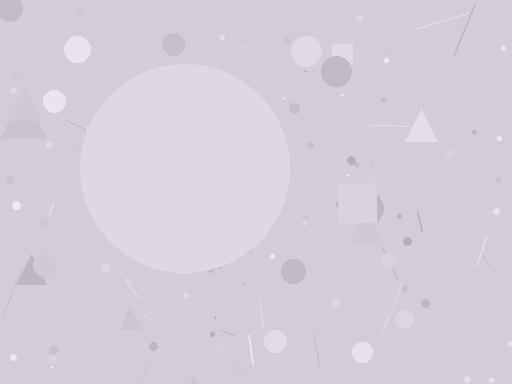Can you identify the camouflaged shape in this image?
The camouflaged shape is a circle.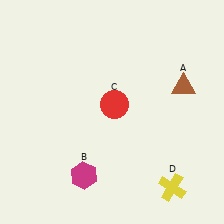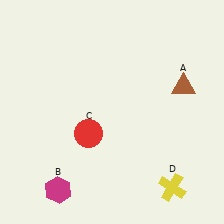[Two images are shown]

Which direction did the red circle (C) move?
The red circle (C) moved down.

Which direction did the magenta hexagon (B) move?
The magenta hexagon (B) moved left.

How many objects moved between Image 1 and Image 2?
2 objects moved between the two images.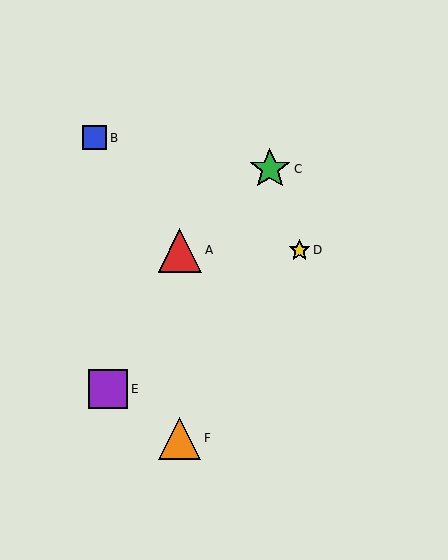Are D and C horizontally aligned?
No, D is at y≈250 and C is at y≈169.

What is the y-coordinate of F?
Object F is at y≈438.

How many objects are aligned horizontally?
2 objects (A, D) are aligned horizontally.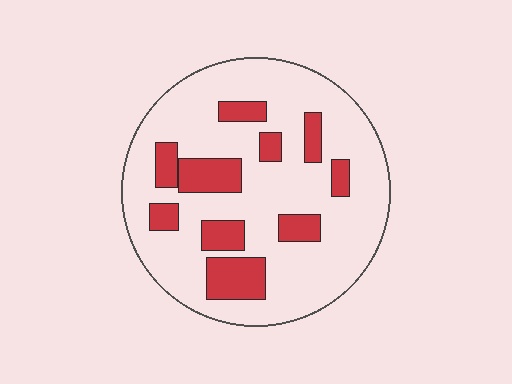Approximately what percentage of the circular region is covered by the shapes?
Approximately 20%.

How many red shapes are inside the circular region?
10.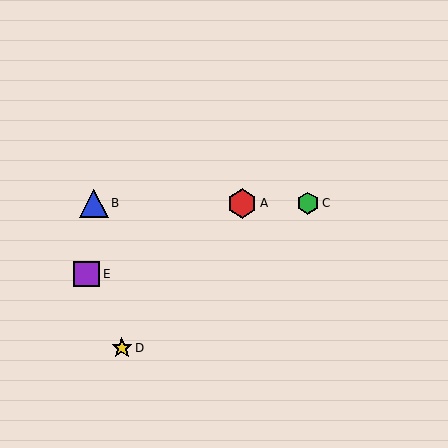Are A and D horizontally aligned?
No, A is at y≈203 and D is at y≈348.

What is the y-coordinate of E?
Object E is at y≈274.